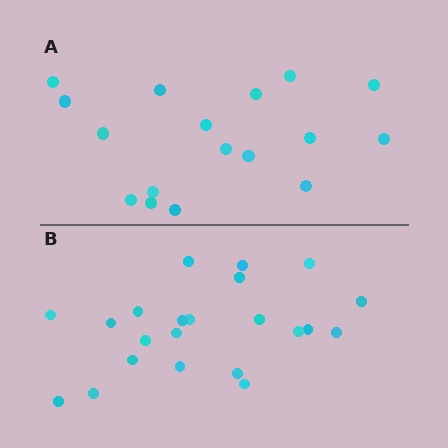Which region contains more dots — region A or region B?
Region B (the bottom region) has more dots.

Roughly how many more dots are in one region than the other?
Region B has about 5 more dots than region A.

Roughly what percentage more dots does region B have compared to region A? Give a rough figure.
About 30% more.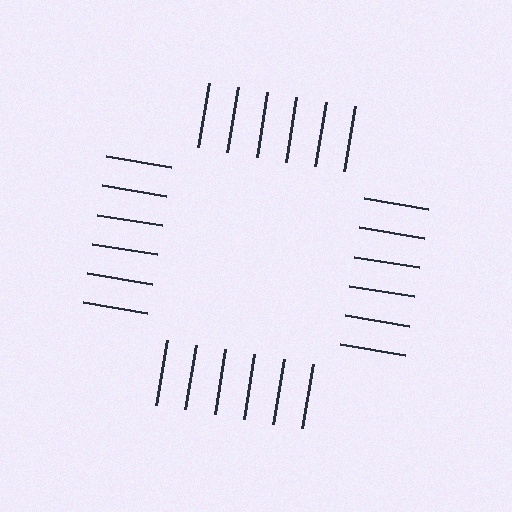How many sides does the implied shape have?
4 sides — the line-ends trace a square.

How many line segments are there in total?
24 — 6 along each of the 4 edges.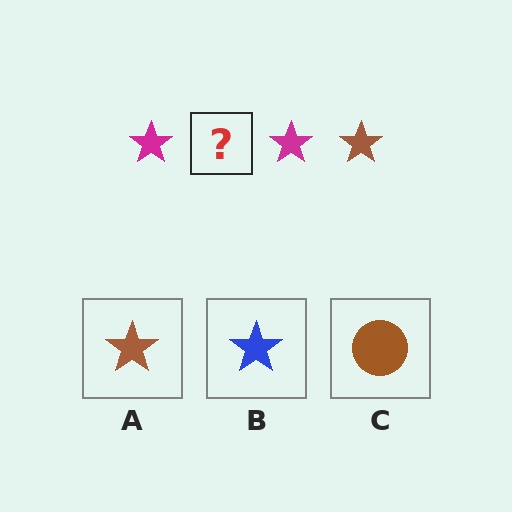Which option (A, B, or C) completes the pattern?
A.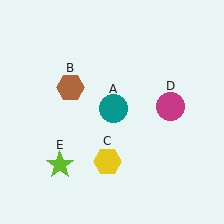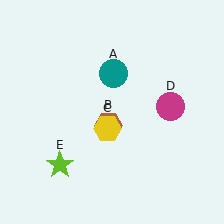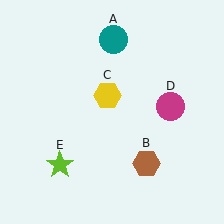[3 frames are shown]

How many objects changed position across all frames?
3 objects changed position: teal circle (object A), brown hexagon (object B), yellow hexagon (object C).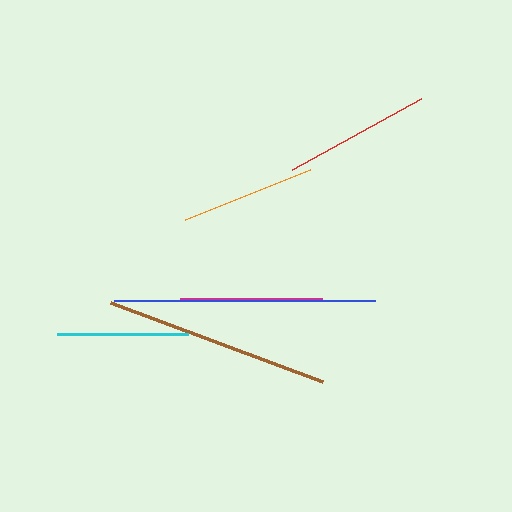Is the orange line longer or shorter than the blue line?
The blue line is longer than the orange line.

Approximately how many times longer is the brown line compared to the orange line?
The brown line is approximately 1.7 times the length of the orange line.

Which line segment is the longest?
The blue line is the longest at approximately 261 pixels.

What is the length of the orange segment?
The orange segment is approximately 134 pixels long.